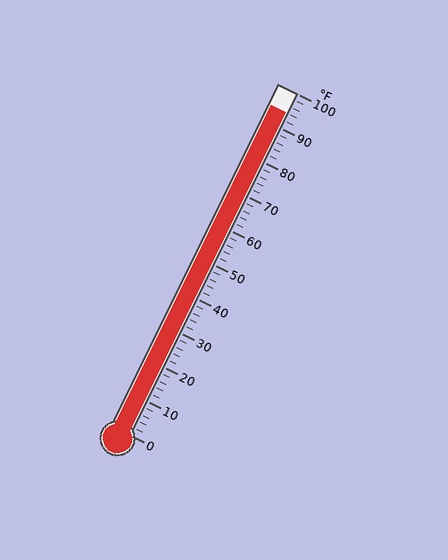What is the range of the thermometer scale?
The thermometer scale ranges from 0°F to 100°F.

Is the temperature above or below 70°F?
The temperature is above 70°F.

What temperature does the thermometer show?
The thermometer shows approximately 94°F.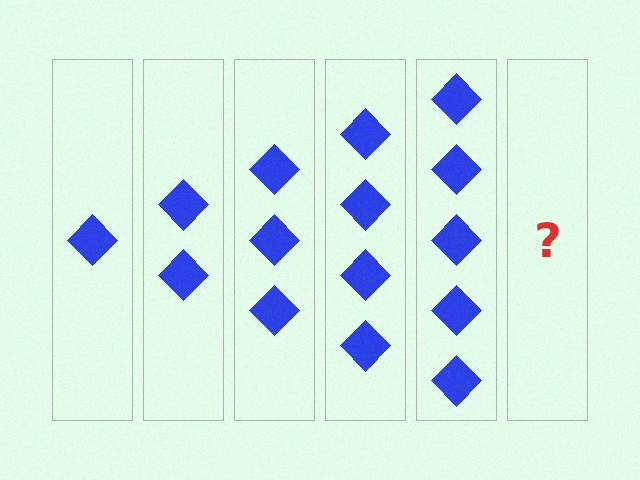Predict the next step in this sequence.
The next step is 6 diamonds.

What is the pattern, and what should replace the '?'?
The pattern is that each step adds one more diamond. The '?' should be 6 diamonds.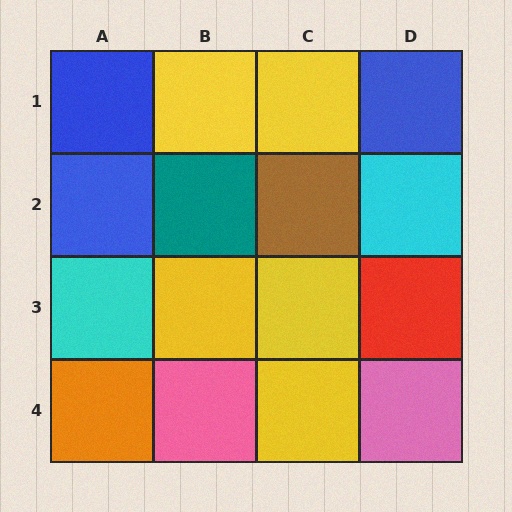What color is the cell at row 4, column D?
Pink.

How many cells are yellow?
5 cells are yellow.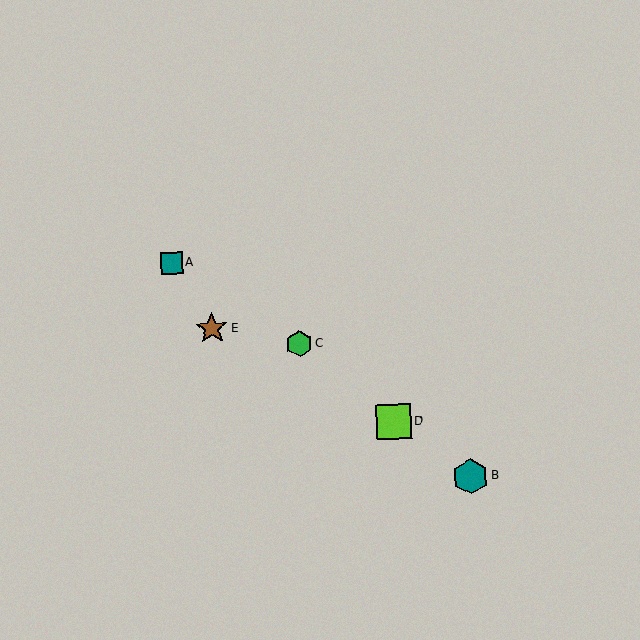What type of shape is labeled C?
Shape C is a green hexagon.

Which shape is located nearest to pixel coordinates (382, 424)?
The lime square (labeled D) at (393, 421) is nearest to that location.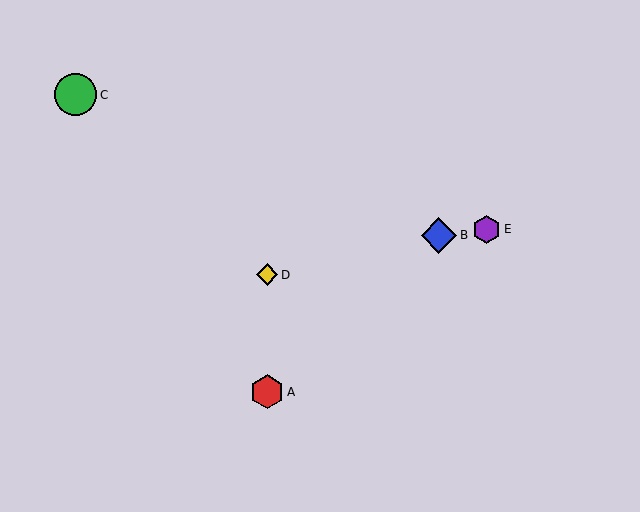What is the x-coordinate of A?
Object A is at x≈267.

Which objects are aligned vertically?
Objects A, D are aligned vertically.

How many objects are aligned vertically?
2 objects (A, D) are aligned vertically.